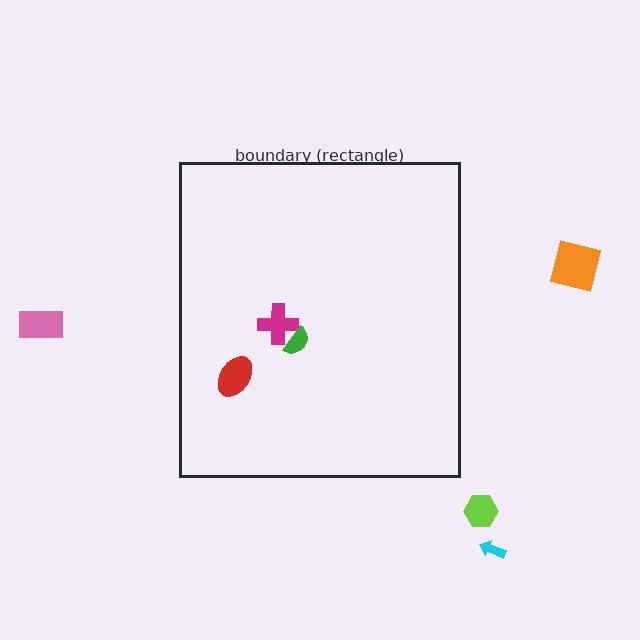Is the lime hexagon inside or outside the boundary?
Outside.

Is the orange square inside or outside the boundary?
Outside.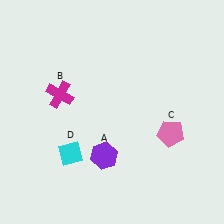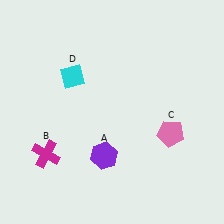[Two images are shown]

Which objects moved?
The objects that moved are: the magenta cross (B), the cyan diamond (D).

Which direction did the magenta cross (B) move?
The magenta cross (B) moved down.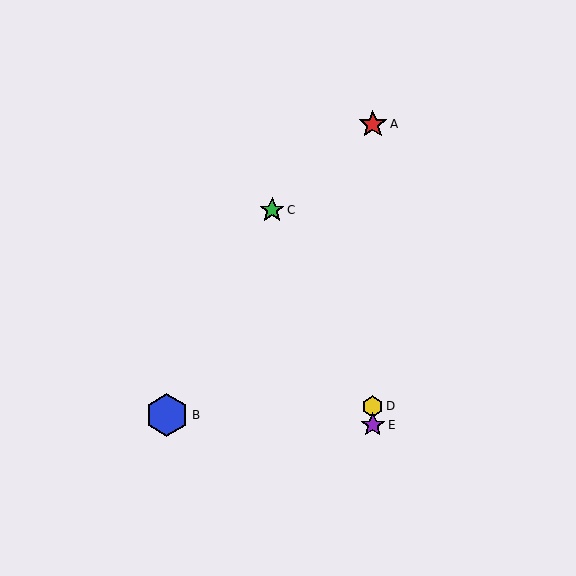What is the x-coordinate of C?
Object C is at x≈272.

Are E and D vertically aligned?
Yes, both are at x≈373.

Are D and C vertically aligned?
No, D is at x≈373 and C is at x≈272.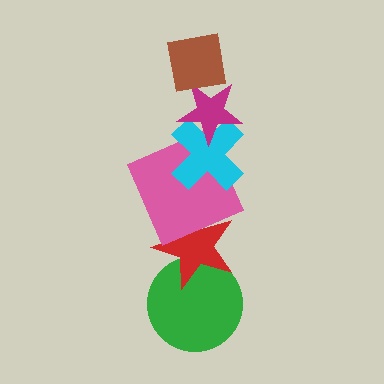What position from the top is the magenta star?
The magenta star is 2nd from the top.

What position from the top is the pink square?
The pink square is 4th from the top.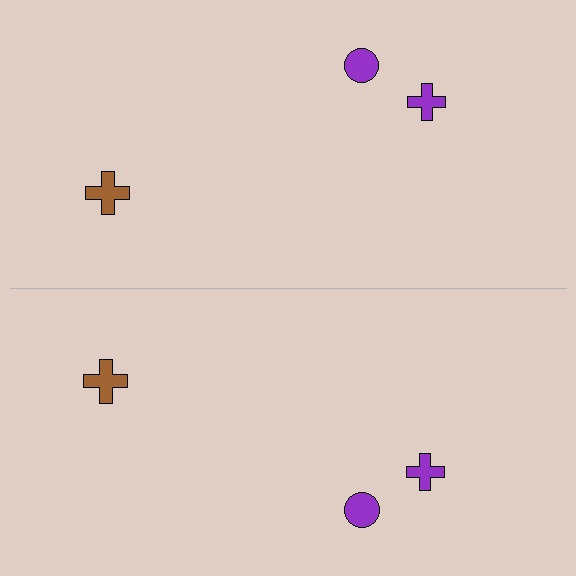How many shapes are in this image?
There are 6 shapes in this image.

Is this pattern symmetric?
Yes, this pattern has bilateral (reflection) symmetry.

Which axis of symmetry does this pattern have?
The pattern has a horizontal axis of symmetry running through the center of the image.